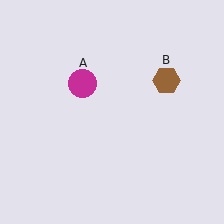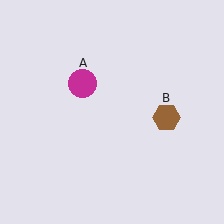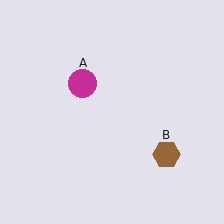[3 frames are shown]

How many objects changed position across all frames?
1 object changed position: brown hexagon (object B).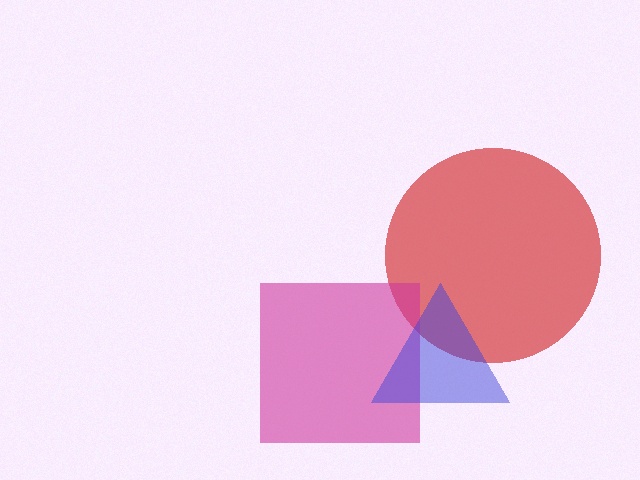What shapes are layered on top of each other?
The layered shapes are: a red circle, a magenta square, a blue triangle.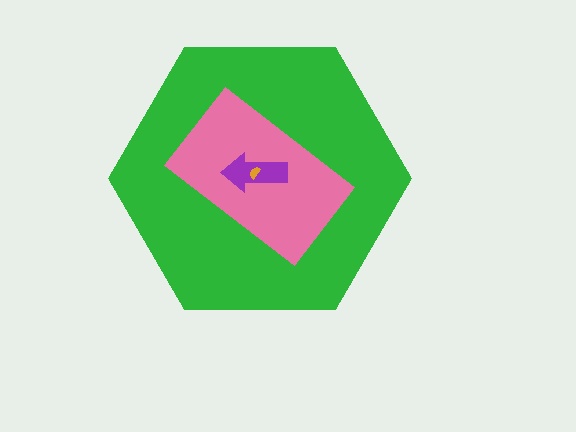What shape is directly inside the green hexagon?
The pink rectangle.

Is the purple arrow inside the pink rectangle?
Yes.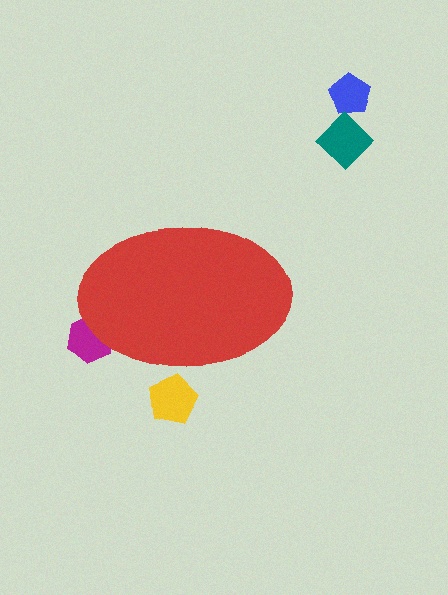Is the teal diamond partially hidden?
No, the teal diamond is fully visible.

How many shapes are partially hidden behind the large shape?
2 shapes are partially hidden.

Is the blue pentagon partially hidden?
No, the blue pentagon is fully visible.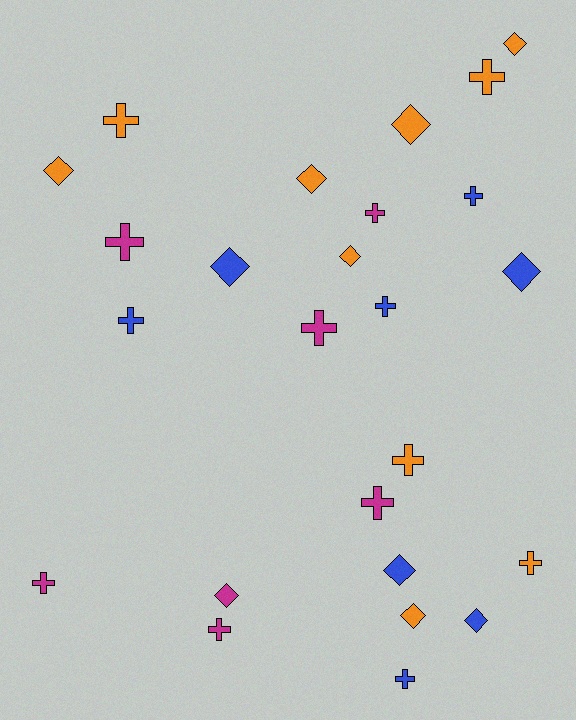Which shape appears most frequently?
Cross, with 14 objects.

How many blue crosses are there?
There are 4 blue crosses.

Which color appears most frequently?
Orange, with 10 objects.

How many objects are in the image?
There are 25 objects.